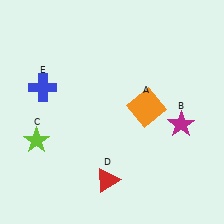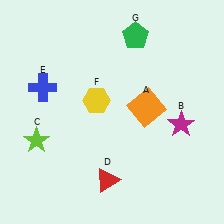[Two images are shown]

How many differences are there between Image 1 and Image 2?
There are 2 differences between the two images.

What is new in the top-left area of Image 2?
A yellow hexagon (F) was added in the top-left area of Image 2.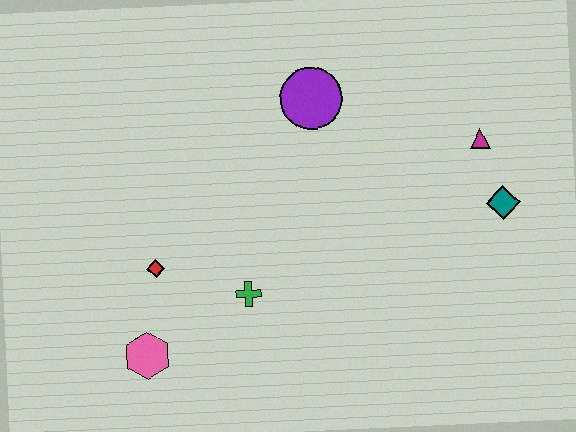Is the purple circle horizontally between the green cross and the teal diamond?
Yes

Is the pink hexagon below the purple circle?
Yes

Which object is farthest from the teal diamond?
The pink hexagon is farthest from the teal diamond.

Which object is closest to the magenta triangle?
The teal diamond is closest to the magenta triangle.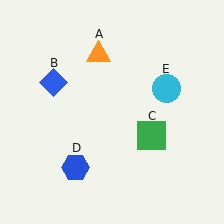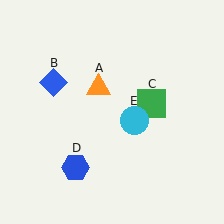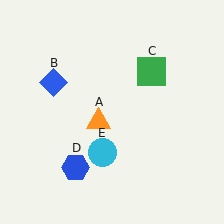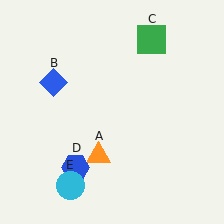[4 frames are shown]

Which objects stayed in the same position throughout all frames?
Blue diamond (object B) and blue hexagon (object D) remained stationary.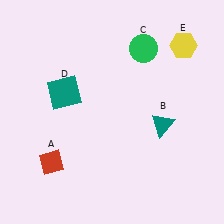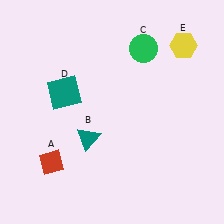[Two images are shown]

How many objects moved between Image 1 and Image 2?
1 object moved between the two images.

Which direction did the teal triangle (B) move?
The teal triangle (B) moved left.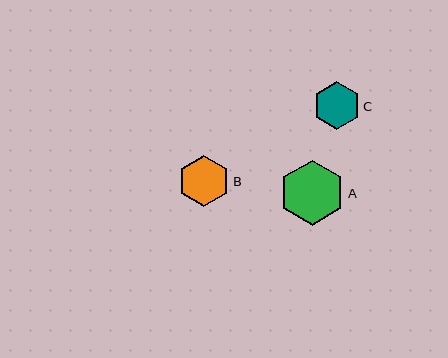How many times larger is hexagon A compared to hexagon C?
Hexagon A is approximately 1.4 times the size of hexagon C.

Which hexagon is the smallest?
Hexagon C is the smallest with a size of approximately 47 pixels.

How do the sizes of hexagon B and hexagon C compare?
Hexagon B and hexagon C are approximately the same size.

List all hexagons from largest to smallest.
From largest to smallest: A, B, C.